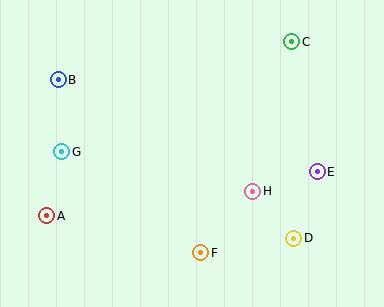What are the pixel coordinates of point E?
Point E is at (317, 172).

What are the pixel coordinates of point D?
Point D is at (294, 239).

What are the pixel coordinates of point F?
Point F is at (201, 253).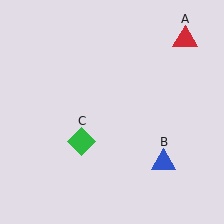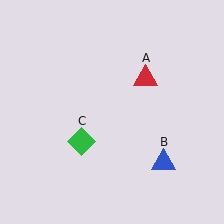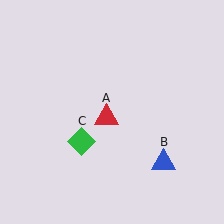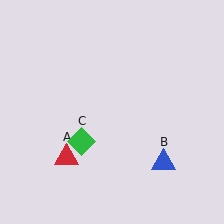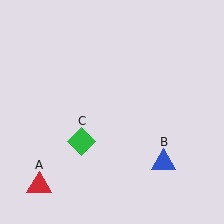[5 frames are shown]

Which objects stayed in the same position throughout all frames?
Blue triangle (object B) and green diamond (object C) remained stationary.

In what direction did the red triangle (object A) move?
The red triangle (object A) moved down and to the left.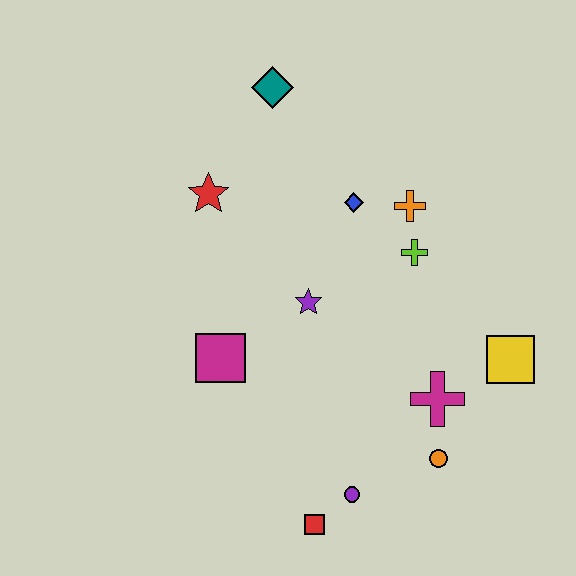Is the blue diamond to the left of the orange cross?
Yes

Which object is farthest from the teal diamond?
The red square is farthest from the teal diamond.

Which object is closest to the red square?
The purple circle is closest to the red square.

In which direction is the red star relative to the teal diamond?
The red star is below the teal diamond.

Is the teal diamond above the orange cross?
Yes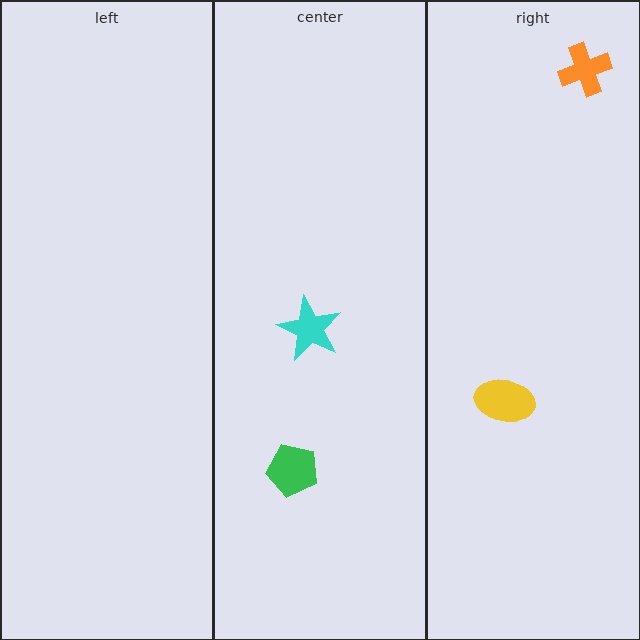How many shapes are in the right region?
2.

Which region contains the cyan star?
The center region.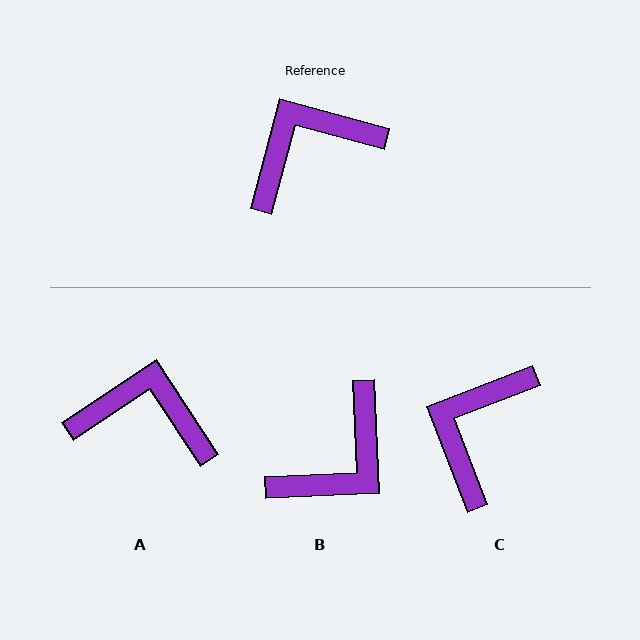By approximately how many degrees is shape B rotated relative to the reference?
Approximately 162 degrees clockwise.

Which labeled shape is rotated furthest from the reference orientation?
B, about 162 degrees away.